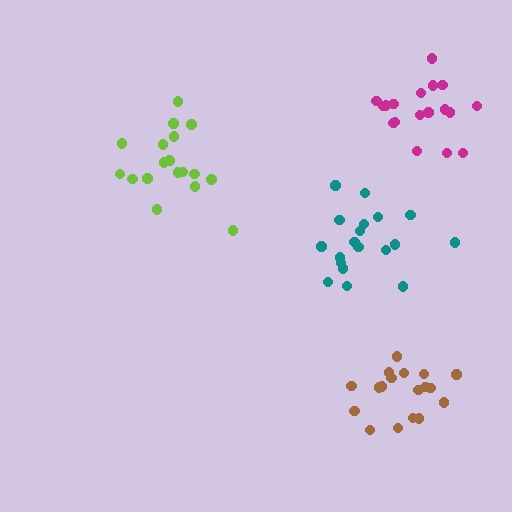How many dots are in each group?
Group 1: 19 dots, Group 2: 19 dots, Group 3: 18 dots, Group 4: 18 dots (74 total).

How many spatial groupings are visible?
There are 4 spatial groupings.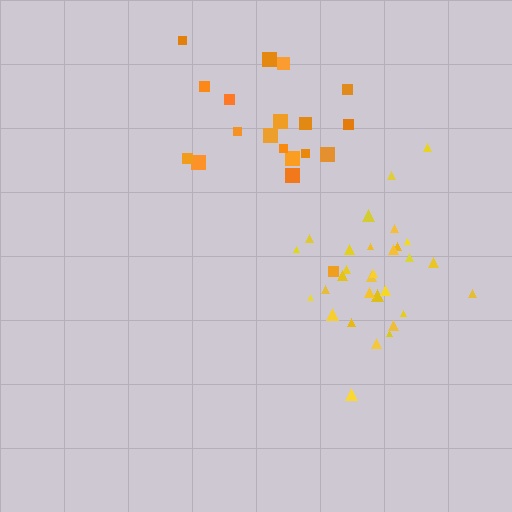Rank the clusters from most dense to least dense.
yellow, orange.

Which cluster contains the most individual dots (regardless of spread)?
Yellow (30).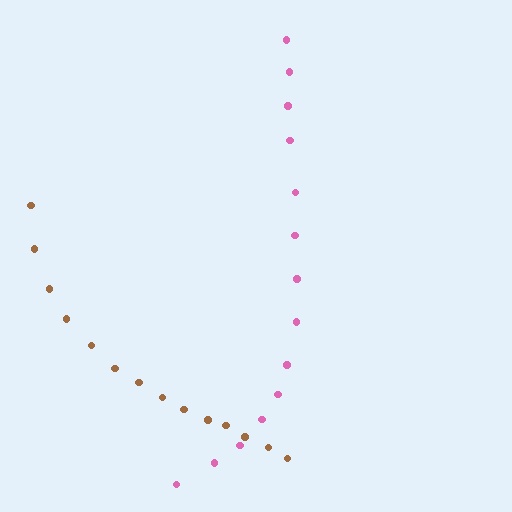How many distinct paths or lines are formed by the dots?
There are 2 distinct paths.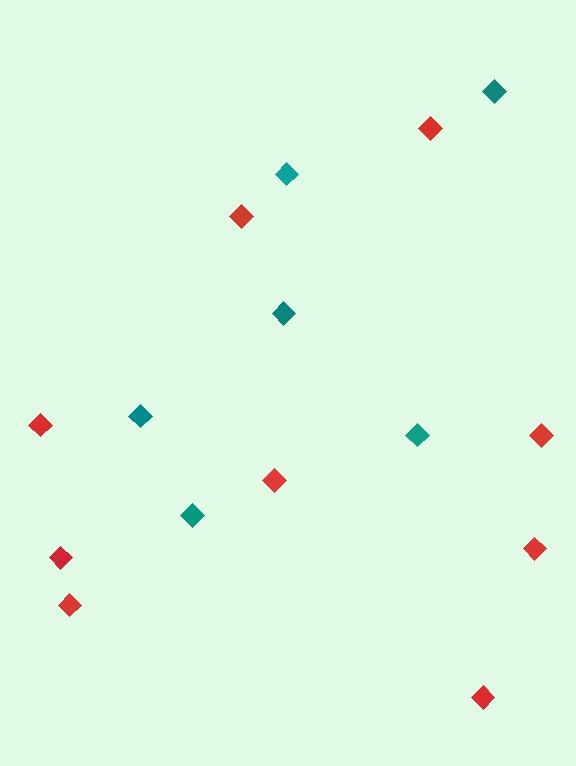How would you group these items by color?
There are 2 groups: one group of red diamonds (9) and one group of teal diamonds (6).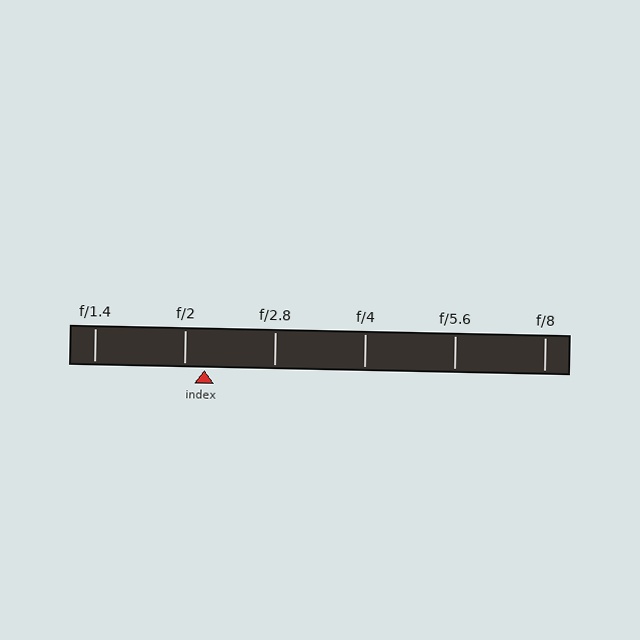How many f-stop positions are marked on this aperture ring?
There are 6 f-stop positions marked.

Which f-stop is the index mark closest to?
The index mark is closest to f/2.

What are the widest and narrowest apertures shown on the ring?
The widest aperture shown is f/1.4 and the narrowest is f/8.